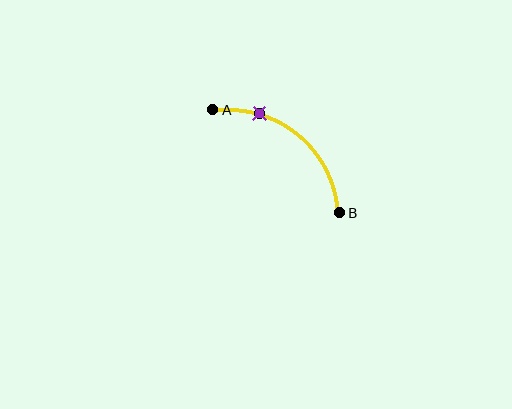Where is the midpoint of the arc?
The arc midpoint is the point on the curve farthest from the straight line joining A and B. It sits above and to the right of that line.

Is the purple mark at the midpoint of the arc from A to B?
No. The purple mark lies on the arc but is closer to endpoint A. The arc midpoint would be at the point on the curve equidistant along the arc from both A and B.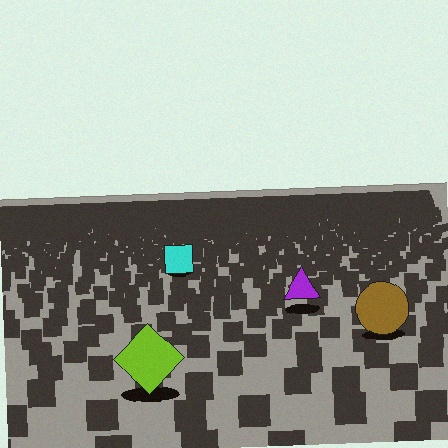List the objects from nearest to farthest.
From nearest to farthest: the lime diamond, the brown circle, the purple triangle, the cyan square.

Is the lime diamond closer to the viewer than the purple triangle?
Yes. The lime diamond is closer — you can tell from the texture gradient: the ground texture is coarser near it.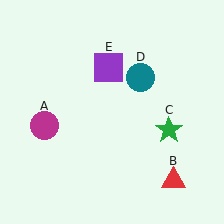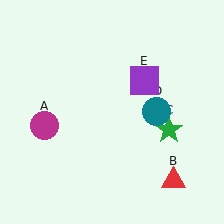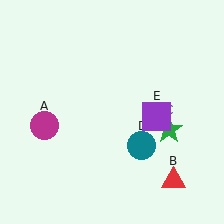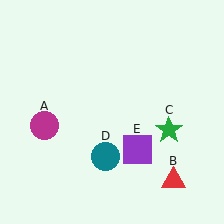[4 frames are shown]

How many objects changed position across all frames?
2 objects changed position: teal circle (object D), purple square (object E).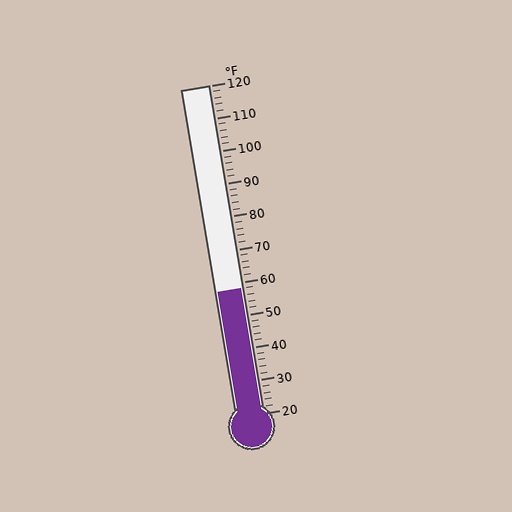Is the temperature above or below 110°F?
The temperature is below 110°F.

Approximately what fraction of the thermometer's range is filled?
The thermometer is filled to approximately 40% of its range.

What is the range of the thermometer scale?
The thermometer scale ranges from 20°F to 120°F.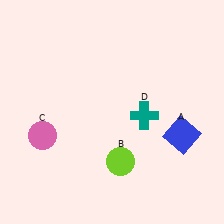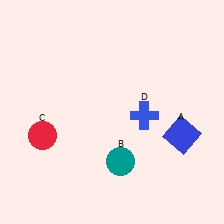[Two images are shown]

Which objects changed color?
B changed from lime to teal. C changed from pink to red. D changed from teal to blue.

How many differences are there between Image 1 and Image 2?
There are 3 differences between the two images.